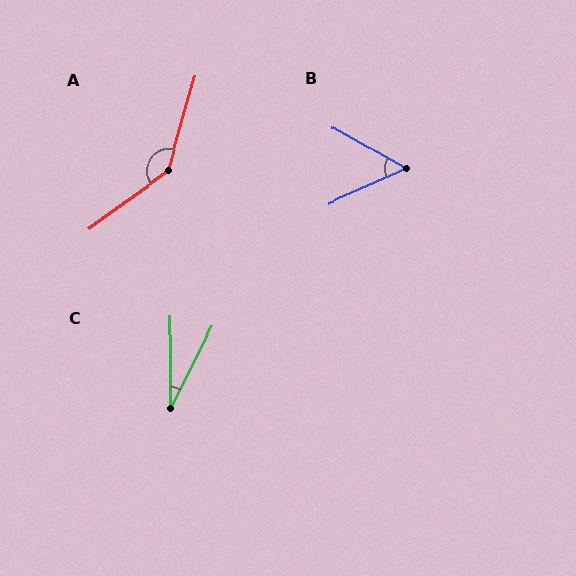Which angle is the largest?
A, at approximately 143 degrees.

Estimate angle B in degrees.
Approximately 53 degrees.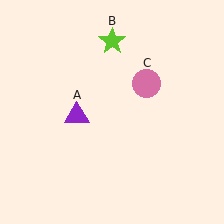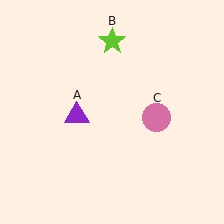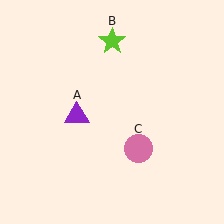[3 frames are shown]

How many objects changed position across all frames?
1 object changed position: pink circle (object C).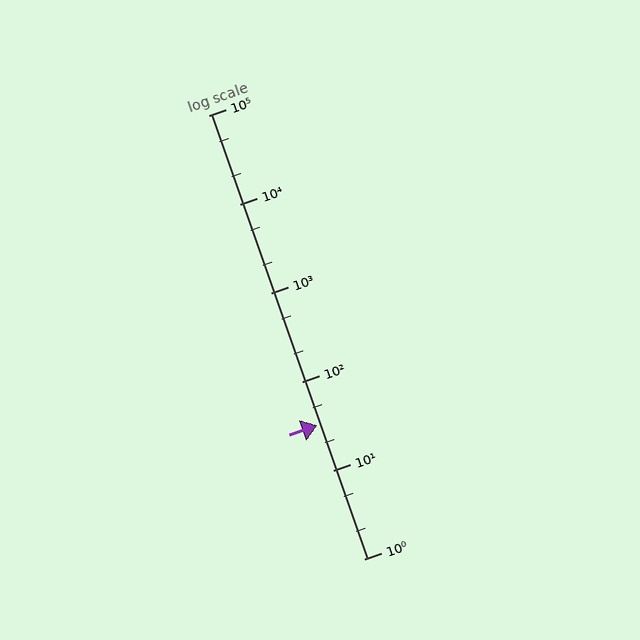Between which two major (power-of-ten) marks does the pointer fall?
The pointer is between 10 and 100.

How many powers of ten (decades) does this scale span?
The scale spans 5 decades, from 1 to 100000.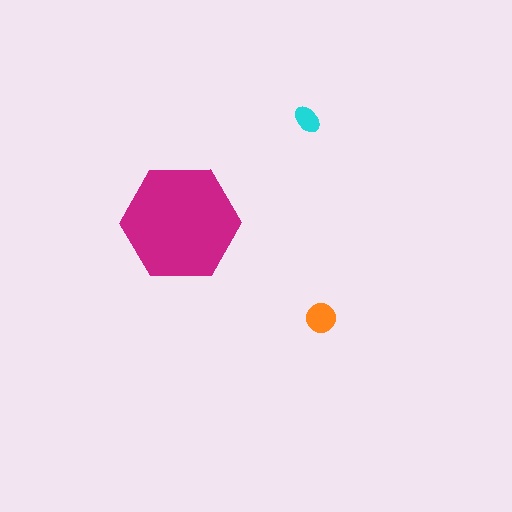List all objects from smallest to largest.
The cyan ellipse, the orange circle, the magenta hexagon.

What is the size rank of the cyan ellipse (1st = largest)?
3rd.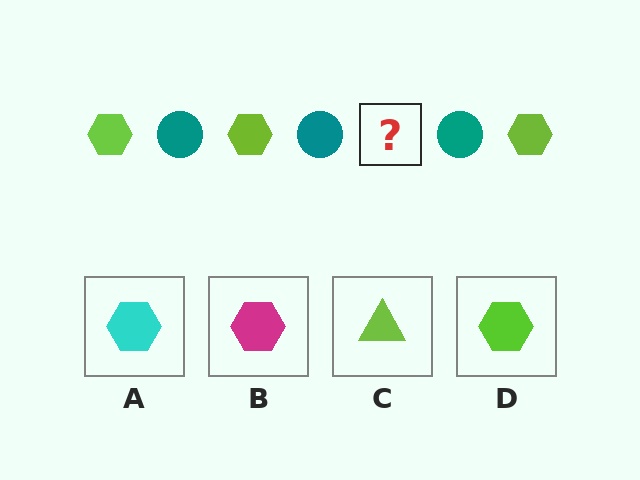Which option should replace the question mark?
Option D.